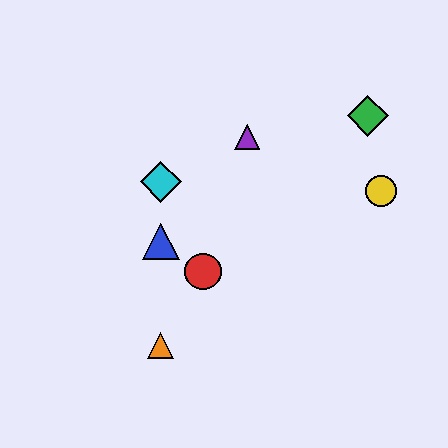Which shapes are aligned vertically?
The blue triangle, the orange triangle, the cyan diamond are aligned vertically.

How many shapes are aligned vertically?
3 shapes (the blue triangle, the orange triangle, the cyan diamond) are aligned vertically.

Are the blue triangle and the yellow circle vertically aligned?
No, the blue triangle is at x≈161 and the yellow circle is at x≈381.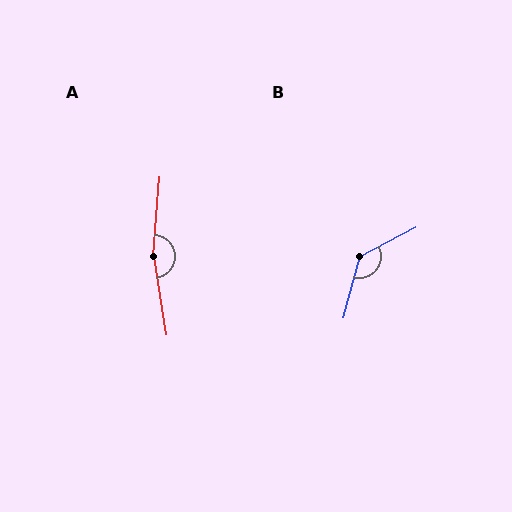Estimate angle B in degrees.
Approximately 133 degrees.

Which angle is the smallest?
B, at approximately 133 degrees.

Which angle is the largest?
A, at approximately 167 degrees.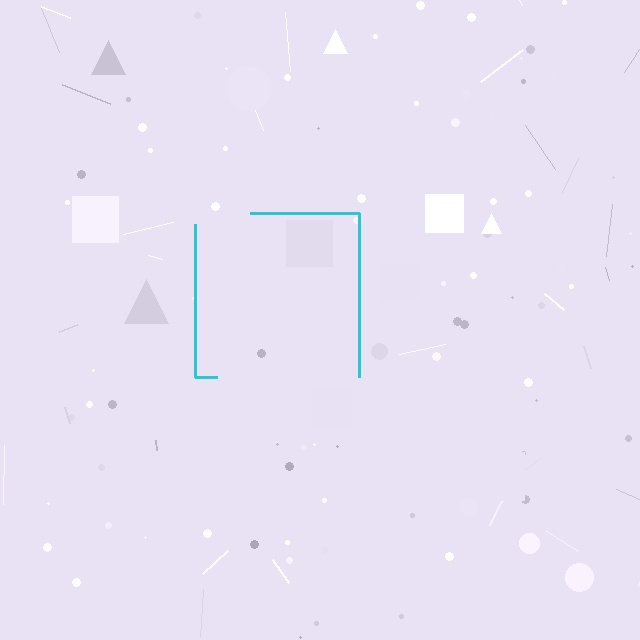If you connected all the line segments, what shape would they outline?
They would outline a square.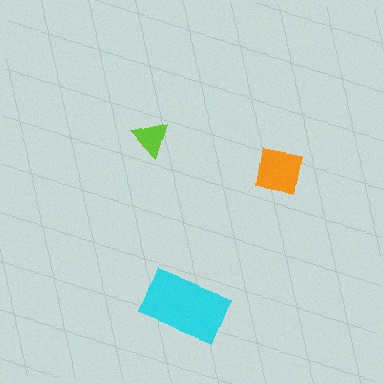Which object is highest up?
The lime triangle is topmost.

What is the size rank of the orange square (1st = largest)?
2nd.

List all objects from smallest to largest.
The lime triangle, the orange square, the cyan rectangle.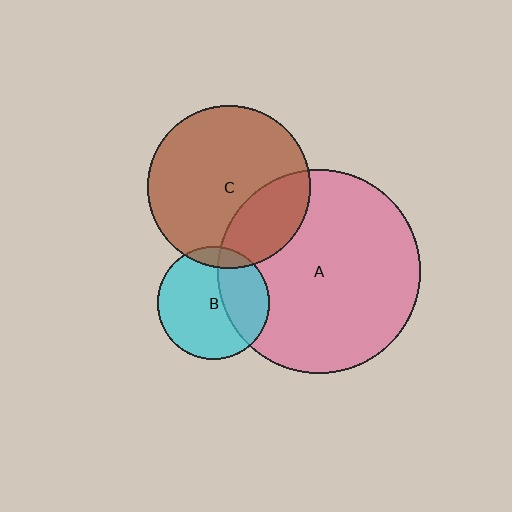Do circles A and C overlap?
Yes.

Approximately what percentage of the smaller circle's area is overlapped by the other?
Approximately 25%.